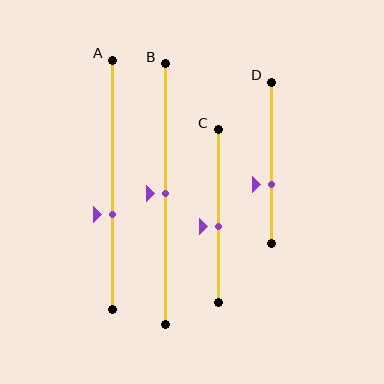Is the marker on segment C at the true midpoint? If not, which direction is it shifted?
No, the marker on segment C is shifted downward by about 6% of the segment length.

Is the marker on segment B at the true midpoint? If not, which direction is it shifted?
Yes, the marker on segment B is at the true midpoint.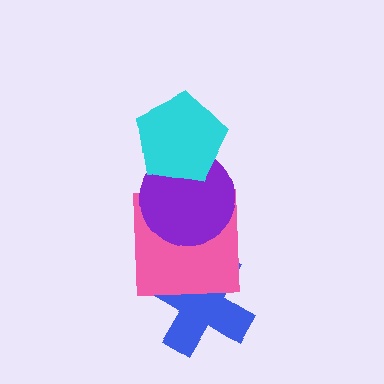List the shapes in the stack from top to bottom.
From top to bottom: the cyan pentagon, the purple circle, the pink square, the blue cross.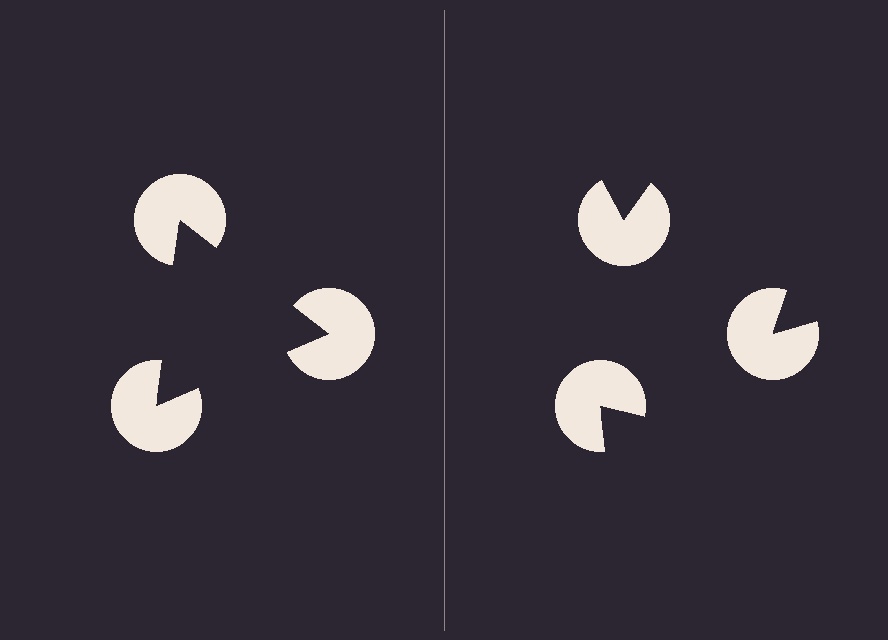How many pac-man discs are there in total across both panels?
6 — 3 on each side.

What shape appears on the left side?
An illusory triangle.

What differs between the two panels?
The pac-man discs are positioned identically on both sides; only the wedge orientations differ. On the left they align to a triangle; on the right they are misaligned.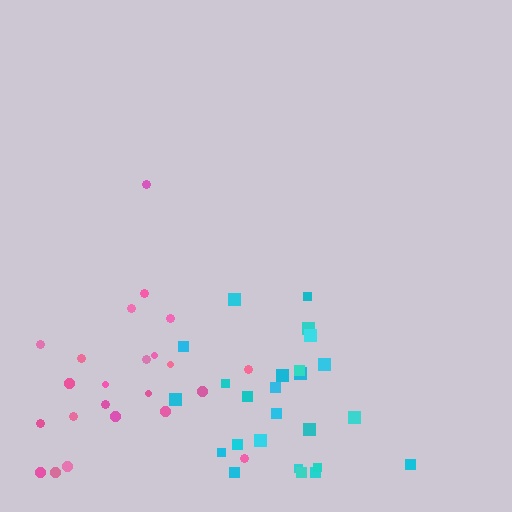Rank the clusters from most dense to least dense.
cyan, pink.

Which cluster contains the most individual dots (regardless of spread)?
Cyan (25).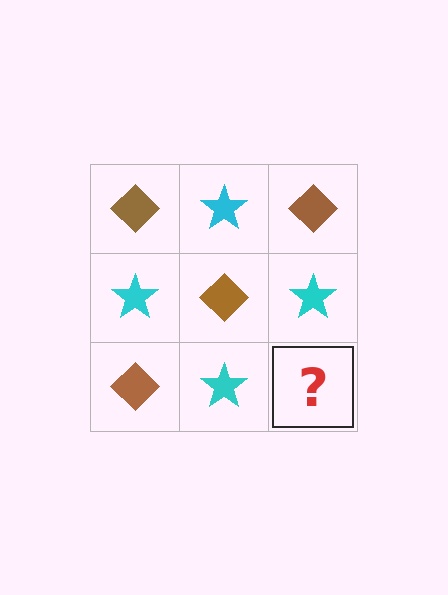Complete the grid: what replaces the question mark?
The question mark should be replaced with a brown diamond.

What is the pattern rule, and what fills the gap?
The rule is that it alternates brown diamond and cyan star in a checkerboard pattern. The gap should be filled with a brown diamond.